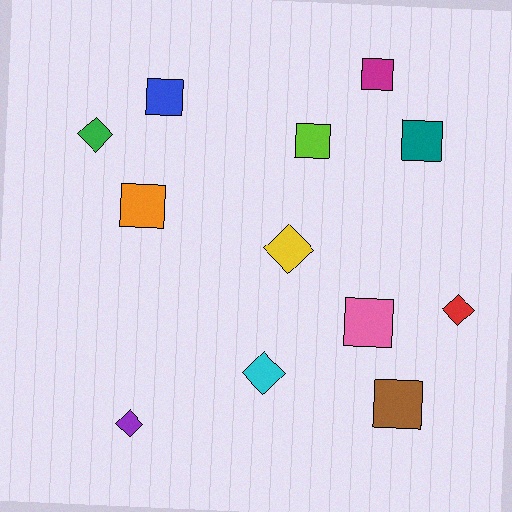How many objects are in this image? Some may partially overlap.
There are 12 objects.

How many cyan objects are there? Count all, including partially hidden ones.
There is 1 cyan object.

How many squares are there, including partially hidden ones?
There are 7 squares.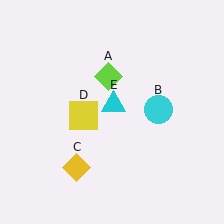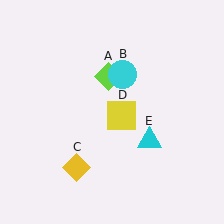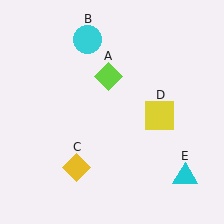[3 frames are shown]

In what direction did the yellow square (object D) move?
The yellow square (object D) moved right.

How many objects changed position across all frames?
3 objects changed position: cyan circle (object B), yellow square (object D), cyan triangle (object E).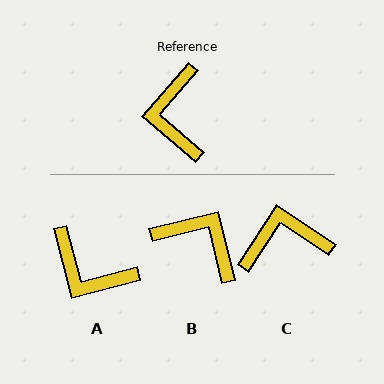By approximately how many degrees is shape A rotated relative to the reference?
Approximately 56 degrees counter-clockwise.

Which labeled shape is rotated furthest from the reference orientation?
B, about 125 degrees away.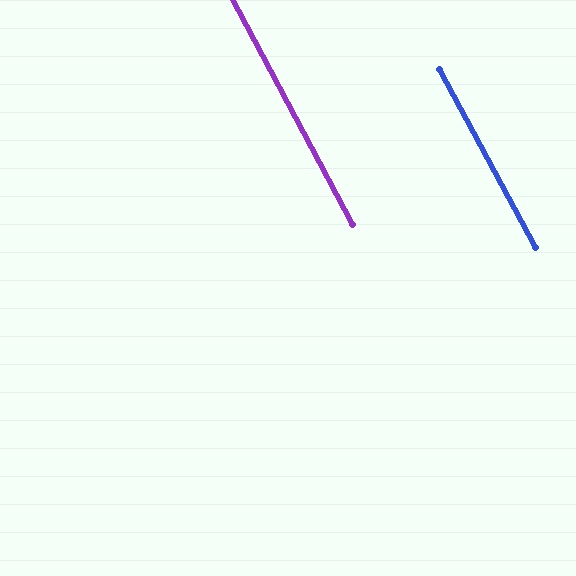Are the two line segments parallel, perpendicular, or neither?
Parallel — their directions differ by only 0.4°.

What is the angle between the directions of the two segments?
Approximately 0 degrees.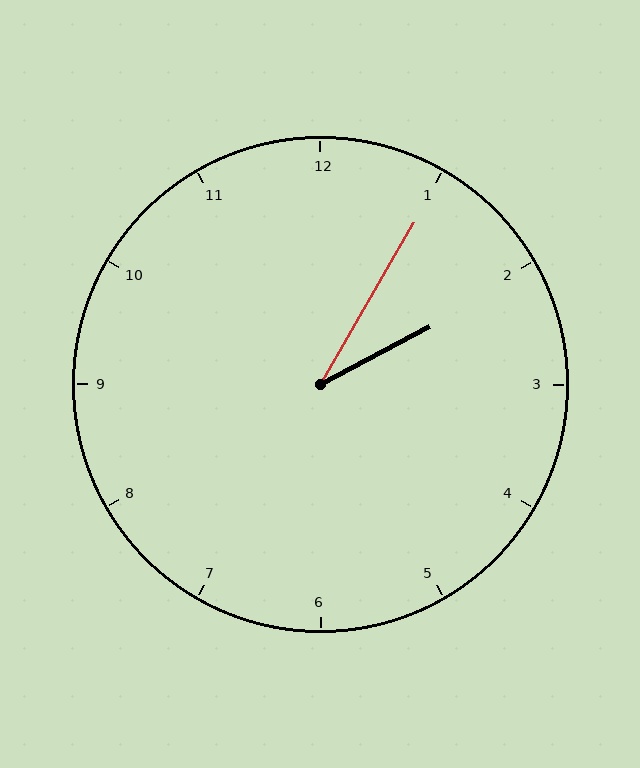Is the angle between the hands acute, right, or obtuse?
It is acute.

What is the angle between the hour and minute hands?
Approximately 32 degrees.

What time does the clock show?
2:05.